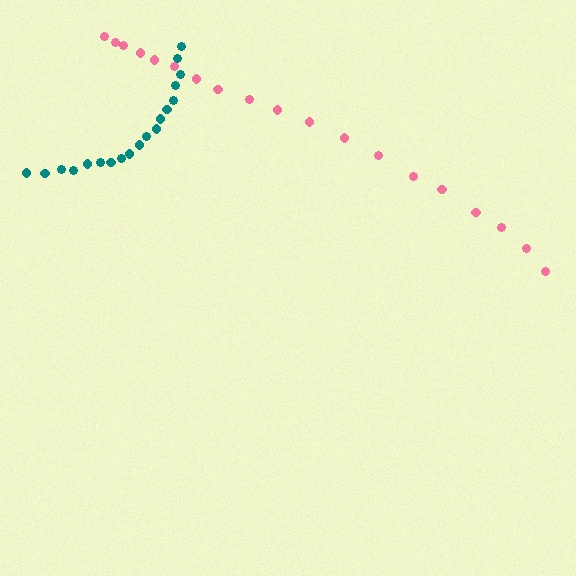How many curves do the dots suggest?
There are 2 distinct paths.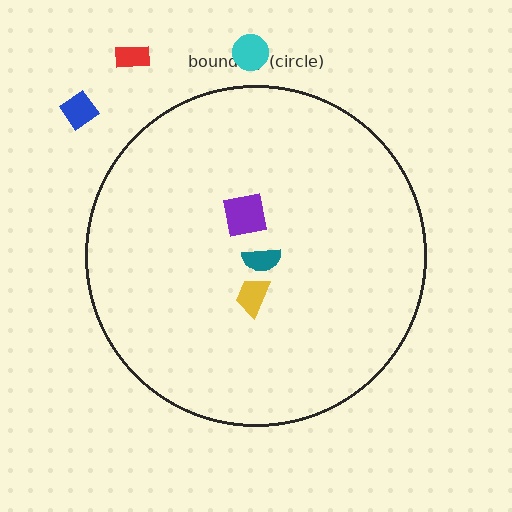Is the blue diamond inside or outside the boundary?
Outside.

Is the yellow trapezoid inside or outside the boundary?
Inside.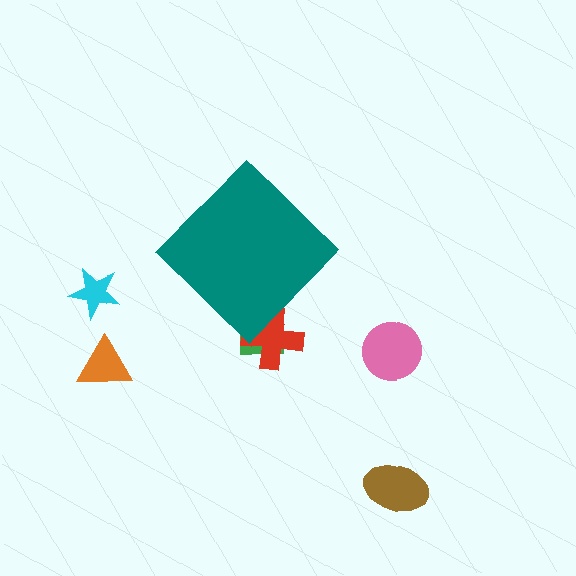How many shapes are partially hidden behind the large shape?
2 shapes are partially hidden.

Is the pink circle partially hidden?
No, the pink circle is fully visible.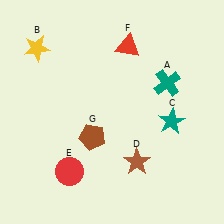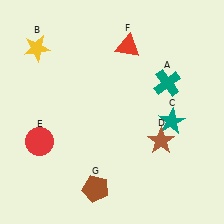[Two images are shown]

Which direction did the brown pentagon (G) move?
The brown pentagon (G) moved down.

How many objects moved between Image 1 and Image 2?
3 objects moved between the two images.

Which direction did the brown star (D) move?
The brown star (D) moved right.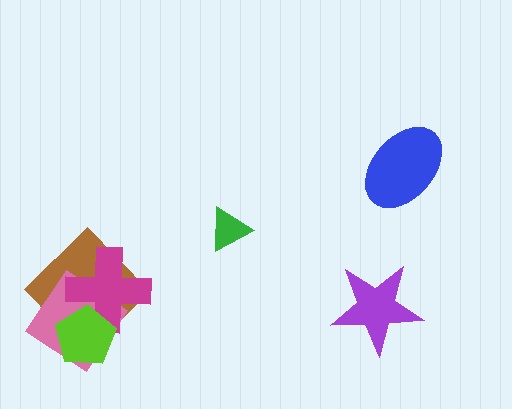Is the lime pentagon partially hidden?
No, no other shape covers it.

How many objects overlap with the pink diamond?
3 objects overlap with the pink diamond.